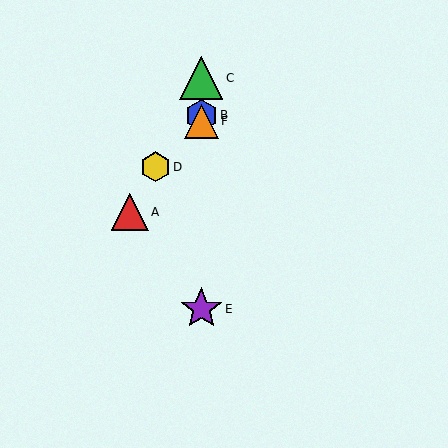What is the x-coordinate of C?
Object C is at x≈201.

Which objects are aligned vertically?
Objects B, C, E, F are aligned vertically.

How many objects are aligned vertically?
4 objects (B, C, E, F) are aligned vertically.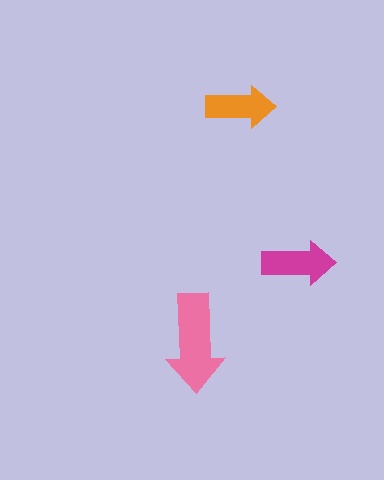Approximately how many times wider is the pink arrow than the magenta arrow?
About 1.5 times wider.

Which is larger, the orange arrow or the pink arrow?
The pink one.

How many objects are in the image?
There are 3 objects in the image.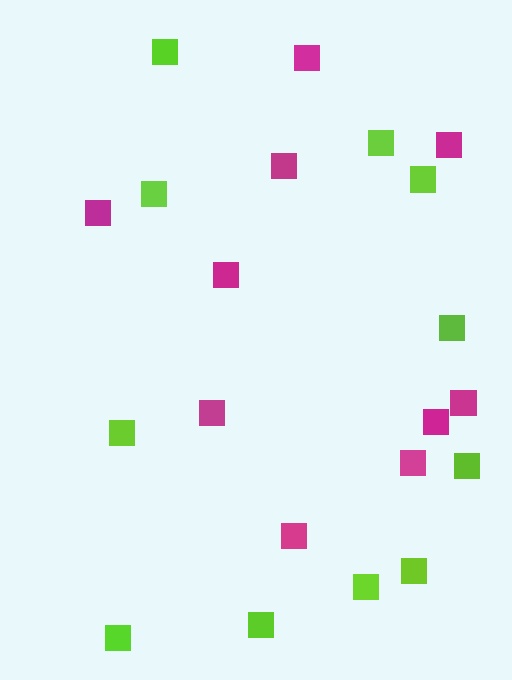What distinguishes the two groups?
There are 2 groups: one group of magenta squares (10) and one group of lime squares (11).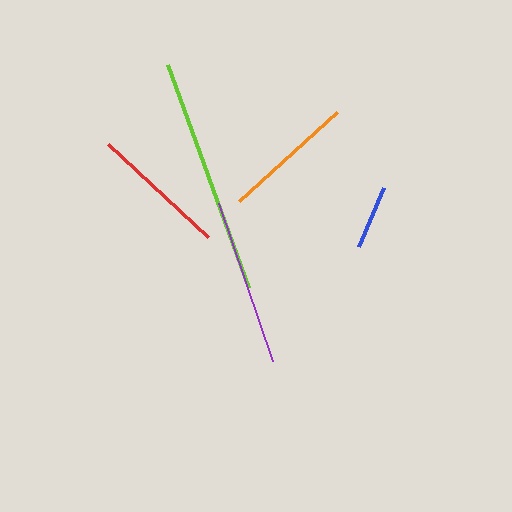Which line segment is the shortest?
The blue line is the shortest at approximately 64 pixels.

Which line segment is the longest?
The lime line is the longest at approximately 237 pixels.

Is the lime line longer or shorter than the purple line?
The lime line is longer than the purple line.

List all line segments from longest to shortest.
From longest to shortest: lime, purple, red, orange, blue.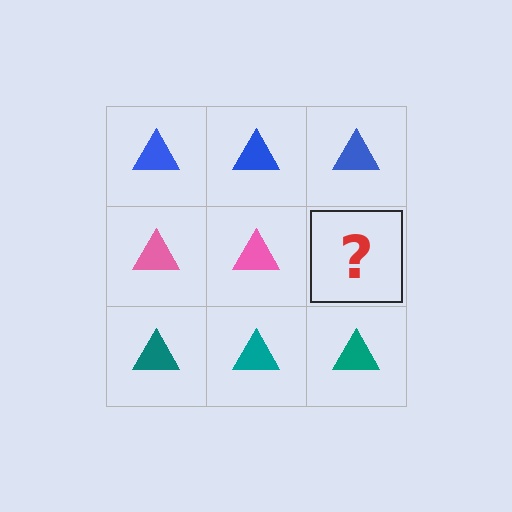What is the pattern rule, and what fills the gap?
The rule is that each row has a consistent color. The gap should be filled with a pink triangle.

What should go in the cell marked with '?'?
The missing cell should contain a pink triangle.